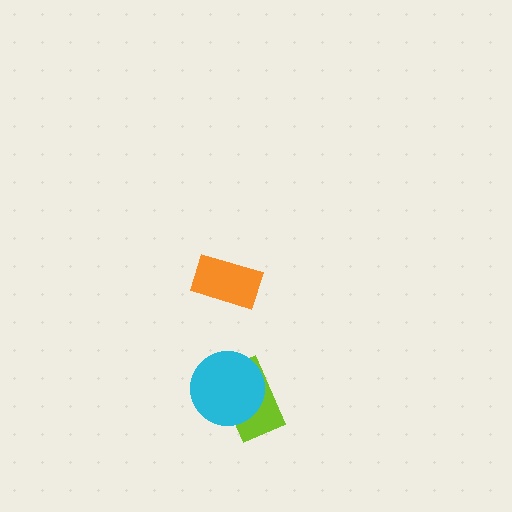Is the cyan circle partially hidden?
No, no other shape covers it.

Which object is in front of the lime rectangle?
The cyan circle is in front of the lime rectangle.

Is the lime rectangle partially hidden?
Yes, it is partially covered by another shape.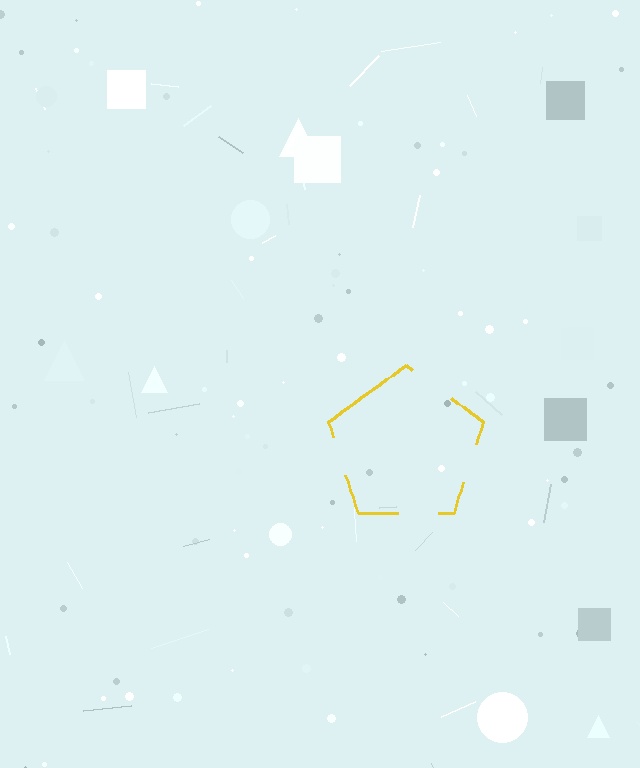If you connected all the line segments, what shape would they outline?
They would outline a pentagon.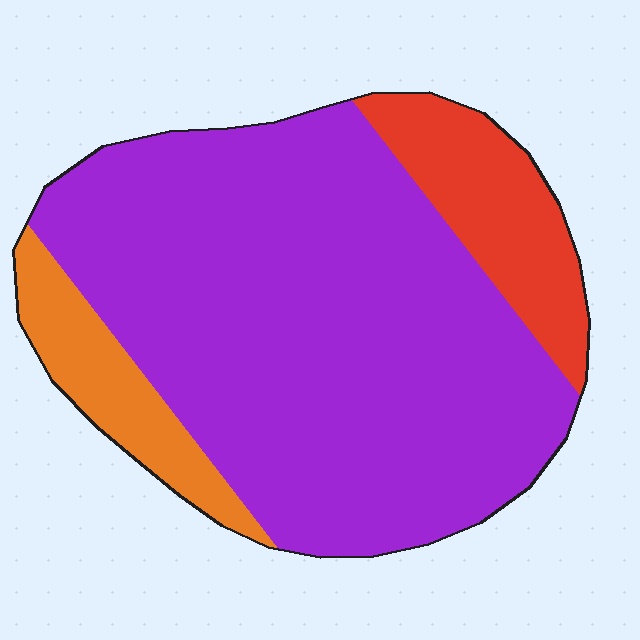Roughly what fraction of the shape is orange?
Orange covers 10% of the shape.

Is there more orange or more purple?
Purple.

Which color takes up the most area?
Purple, at roughly 75%.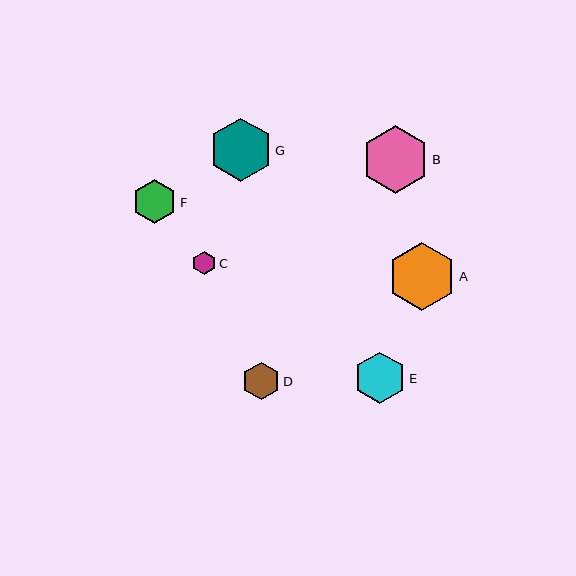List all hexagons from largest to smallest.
From largest to smallest: A, B, G, E, F, D, C.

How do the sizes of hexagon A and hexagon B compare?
Hexagon A and hexagon B are approximately the same size.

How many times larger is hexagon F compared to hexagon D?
Hexagon F is approximately 1.2 times the size of hexagon D.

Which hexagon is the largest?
Hexagon A is the largest with a size of approximately 68 pixels.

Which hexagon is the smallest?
Hexagon C is the smallest with a size of approximately 23 pixels.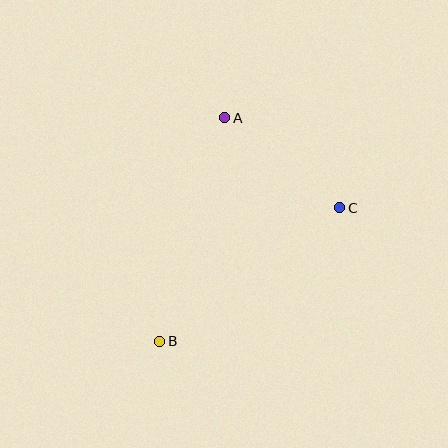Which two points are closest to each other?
Points A and C are closest to each other.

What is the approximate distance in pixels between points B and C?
The distance between B and C is approximately 224 pixels.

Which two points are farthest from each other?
Points A and B are farthest from each other.